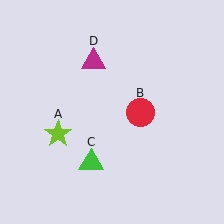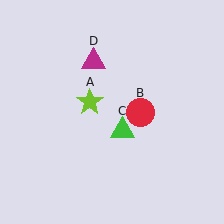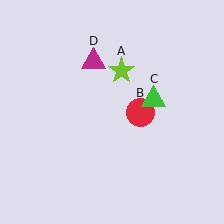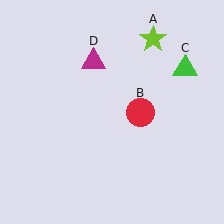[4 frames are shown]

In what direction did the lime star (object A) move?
The lime star (object A) moved up and to the right.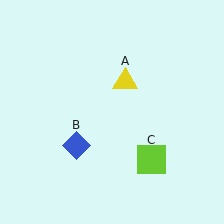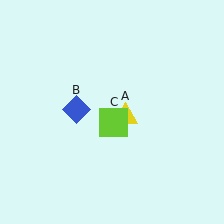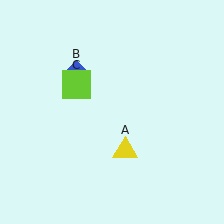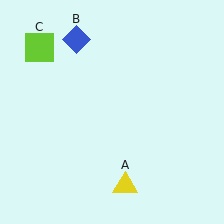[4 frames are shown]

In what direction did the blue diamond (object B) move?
The blue diamond (object B) moved up.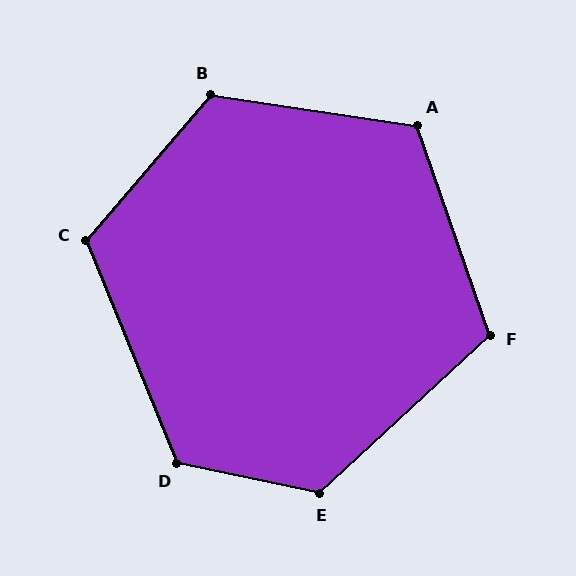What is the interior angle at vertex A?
Approximately 118 degrees (obtuse).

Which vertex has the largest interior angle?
E, at approximately 125 degrees.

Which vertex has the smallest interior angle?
F, at approximately 114 degrees.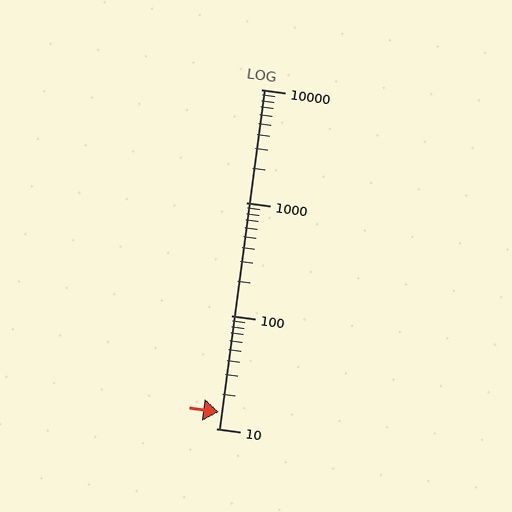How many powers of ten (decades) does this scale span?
The scale spans 3 decades, from 10 to 10000.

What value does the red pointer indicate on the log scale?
The pointer indicates approximately 14.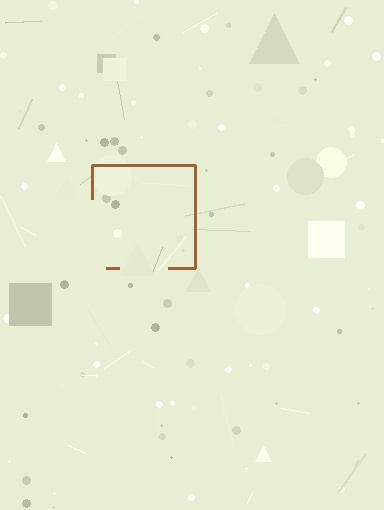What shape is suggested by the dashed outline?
The dashed outline suggests a square.